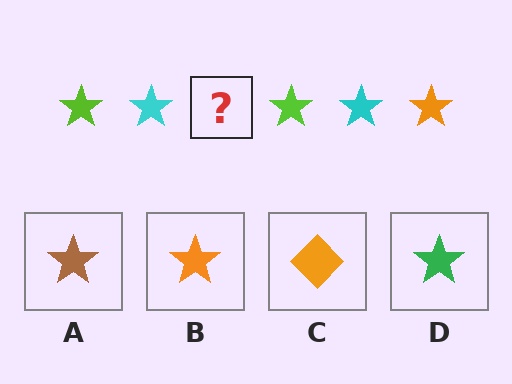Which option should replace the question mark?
Option B.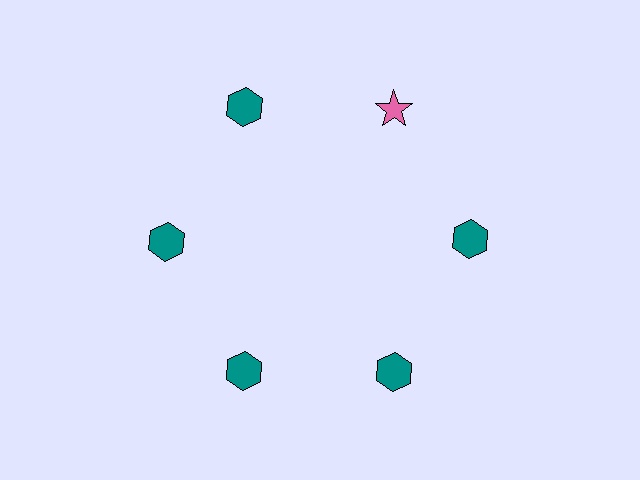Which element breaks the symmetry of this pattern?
The pink star at roughly the 1 o'clock position breaks the symmetry. All other shapes are teal hexagons.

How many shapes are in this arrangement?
There are 6 shapes arranged in a ring pattern.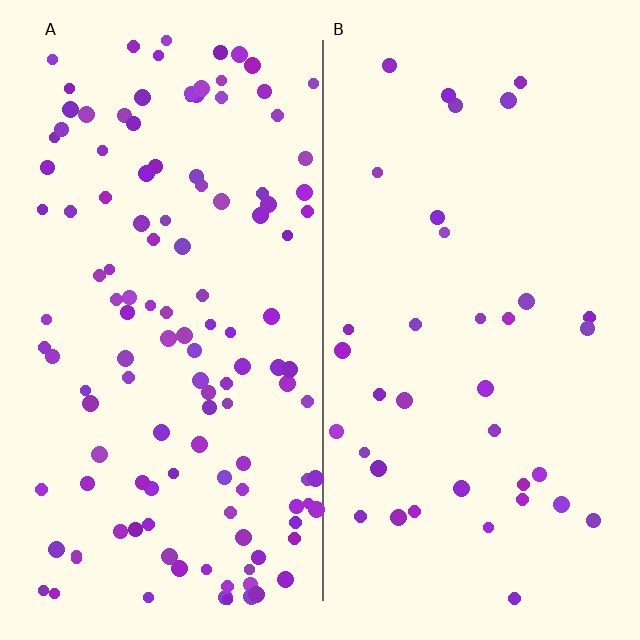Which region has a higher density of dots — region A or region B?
A (the left).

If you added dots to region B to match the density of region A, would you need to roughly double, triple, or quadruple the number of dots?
Approximately triple.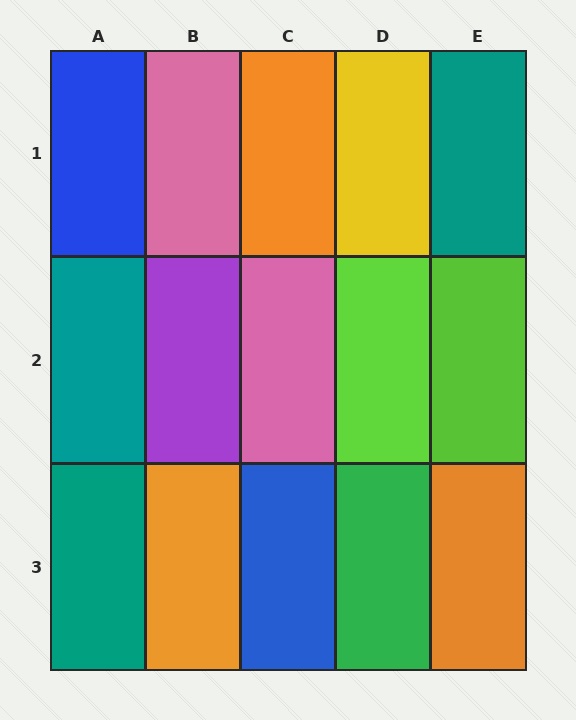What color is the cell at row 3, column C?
Blue.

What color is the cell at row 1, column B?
Pink.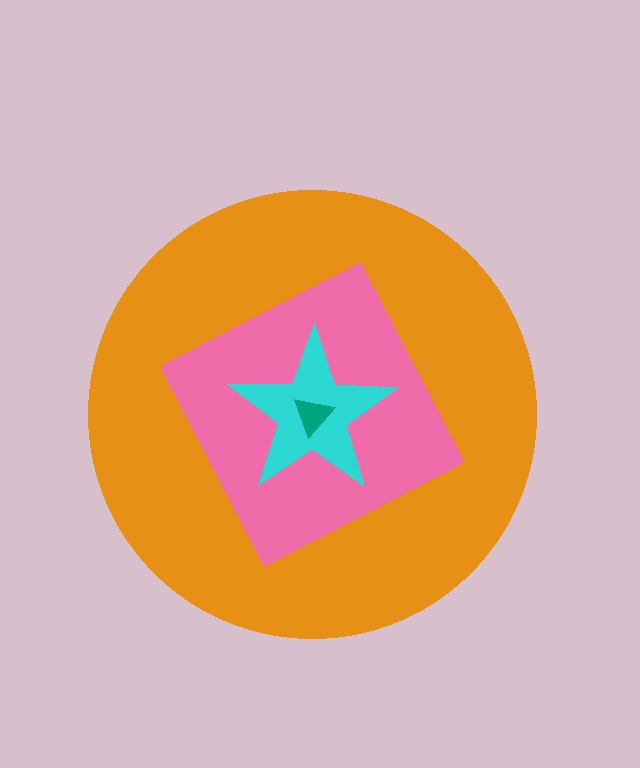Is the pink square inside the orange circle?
Yes.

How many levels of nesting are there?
4.